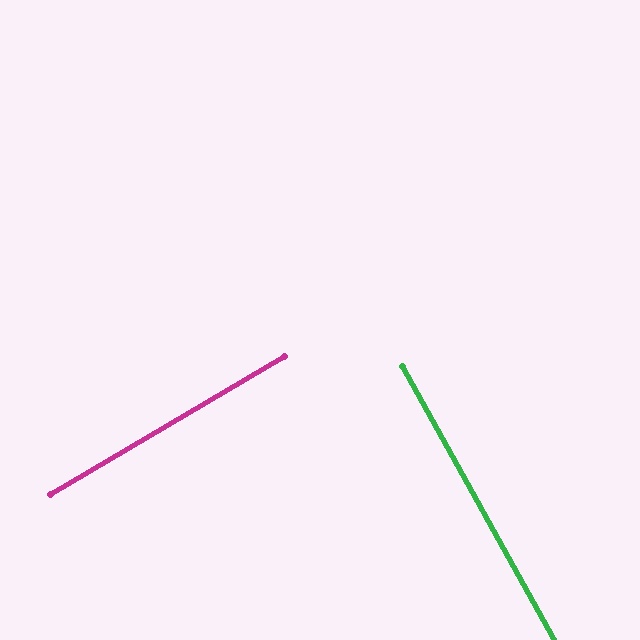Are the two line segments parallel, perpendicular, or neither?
Perpendicular — they meet at approximately 88°.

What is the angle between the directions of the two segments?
Approximately 88 degrees.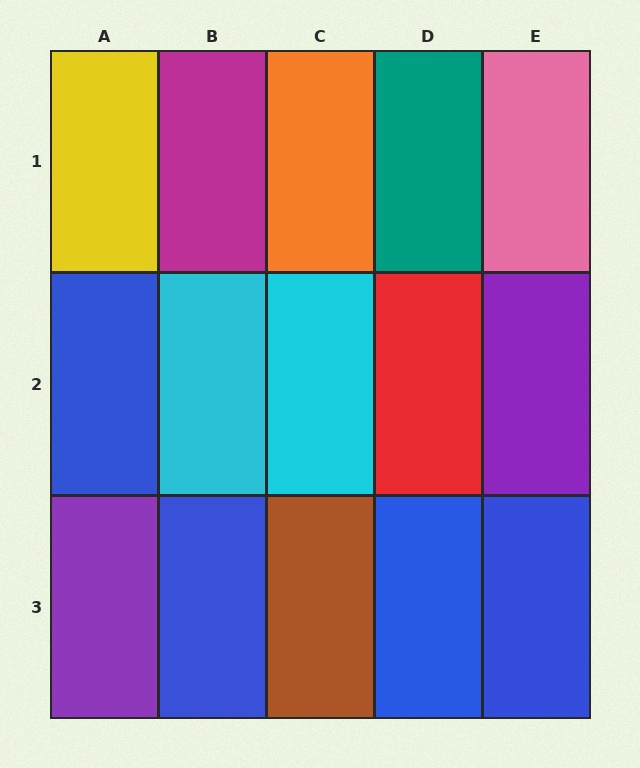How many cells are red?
1 cell is red.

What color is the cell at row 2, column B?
Cyan.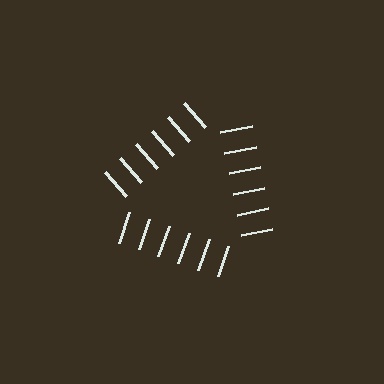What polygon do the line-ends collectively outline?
An illusory triangle — the line segments terminate on its edges but no continuous stroke is drawn.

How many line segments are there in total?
18 — 6 along each of the 3 edges.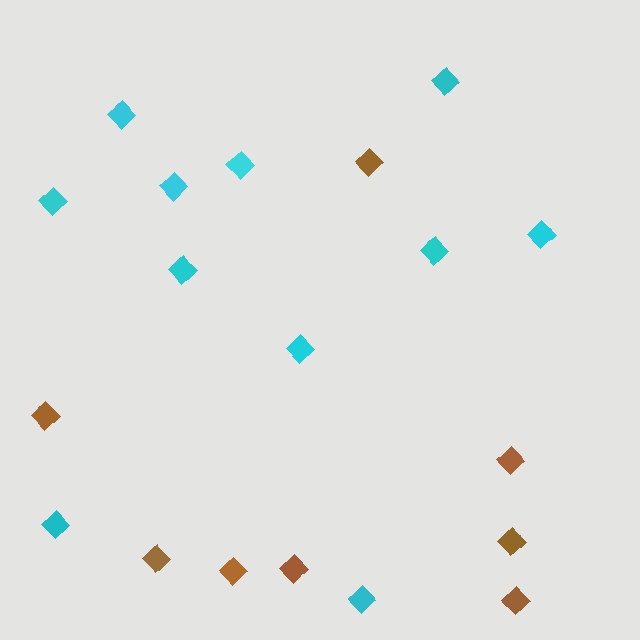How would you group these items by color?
There are 2 groups: one group of cyan diamonds (11) and one group of brown diamonds (8).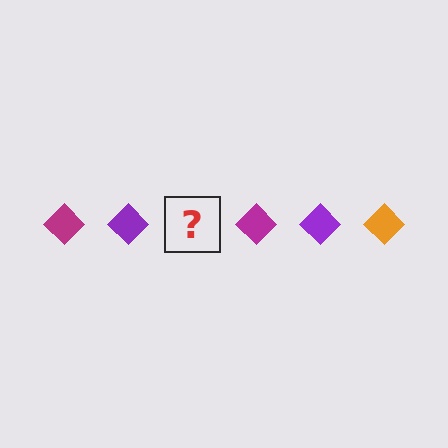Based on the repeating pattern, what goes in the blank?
The blank should be an orange diamond.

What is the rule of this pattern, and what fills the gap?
The rule is that the pattern cycles through magenta, purple, orange diamonds. The gap should be filled with an orange diamond.